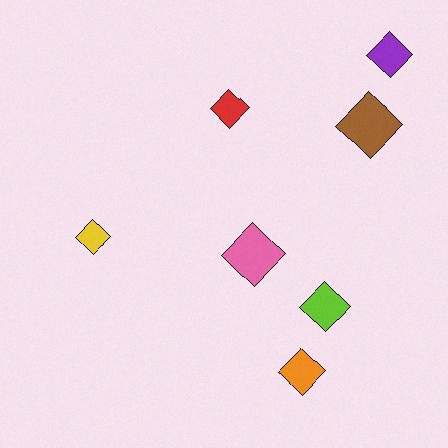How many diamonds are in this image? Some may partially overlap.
There are 7 diamonds.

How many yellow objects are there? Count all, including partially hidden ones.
There is 1 yellow object.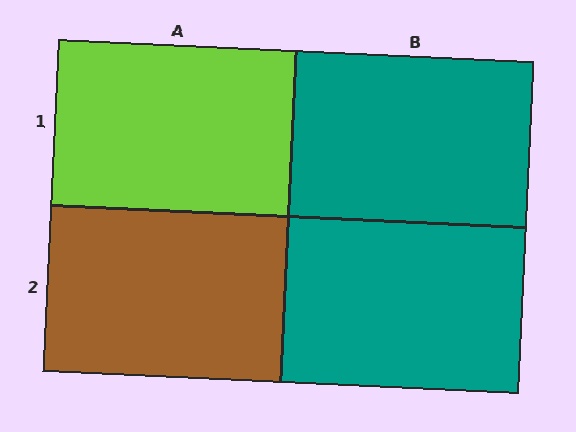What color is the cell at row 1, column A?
Lime.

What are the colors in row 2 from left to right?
Brown, teal.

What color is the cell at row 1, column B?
Teal.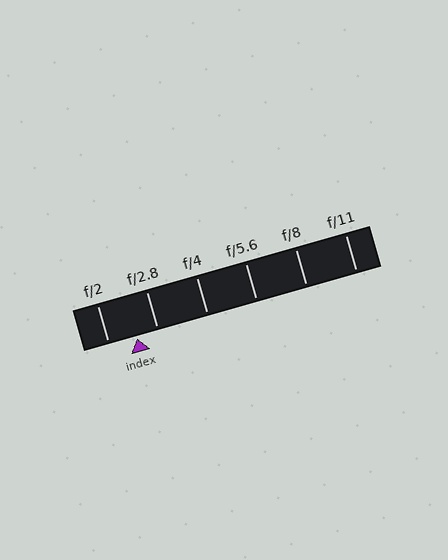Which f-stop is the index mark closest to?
The index mark is closest to f/2.8.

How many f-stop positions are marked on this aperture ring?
There are 6 f-stop positions marked.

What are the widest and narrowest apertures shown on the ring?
The widest aperture shown is f/2 and the narrowest is f/11.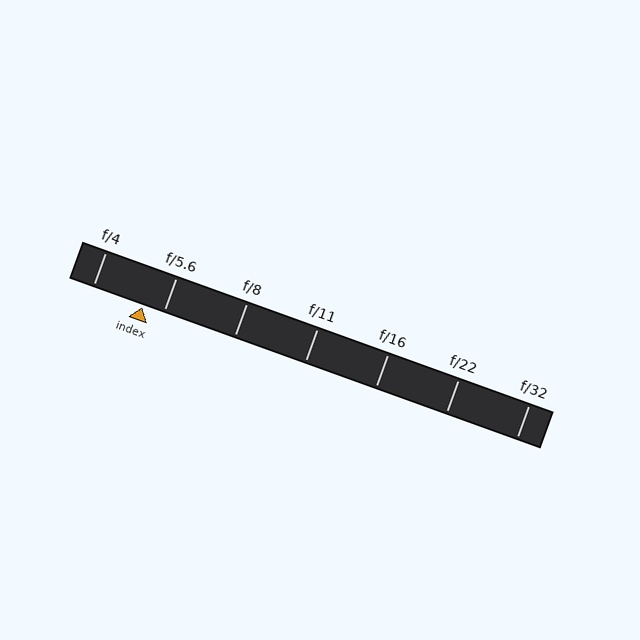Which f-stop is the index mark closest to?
The index mark is closest to f/5.6.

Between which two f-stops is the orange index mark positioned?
The index mark is between f/4 and f/5.6.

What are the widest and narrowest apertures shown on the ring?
The widest aperture shown is f/4 and the narrowest is f/32.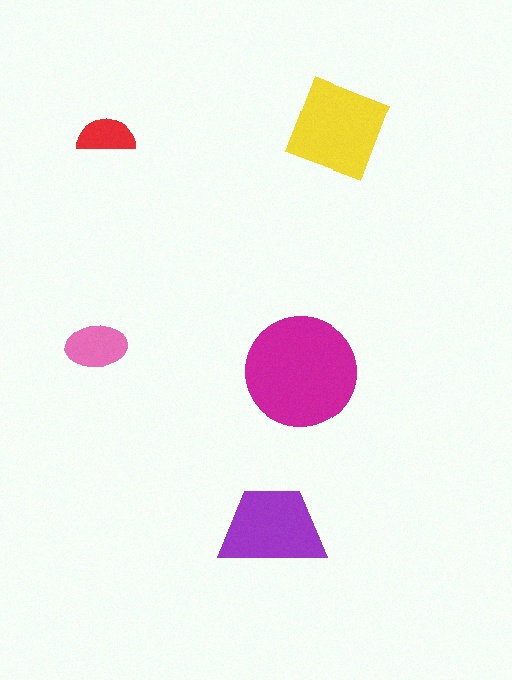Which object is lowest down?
The purple trapezoid is bottommost.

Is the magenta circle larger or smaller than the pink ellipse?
Larger.